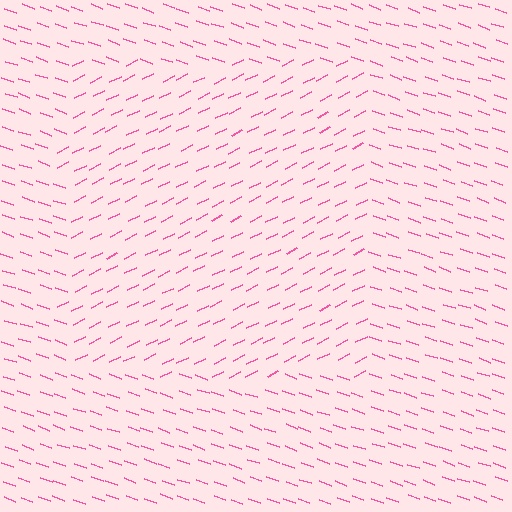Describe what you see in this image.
The image is filled with small pink line segments. A rectangle region in the image has lines oriented differently from the surrounding lines, creating a visible texture boundary.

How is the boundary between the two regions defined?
The boundary is defined purely by a change in line orientation (approximately 45 degrees difference). All lines are the same color and thickness.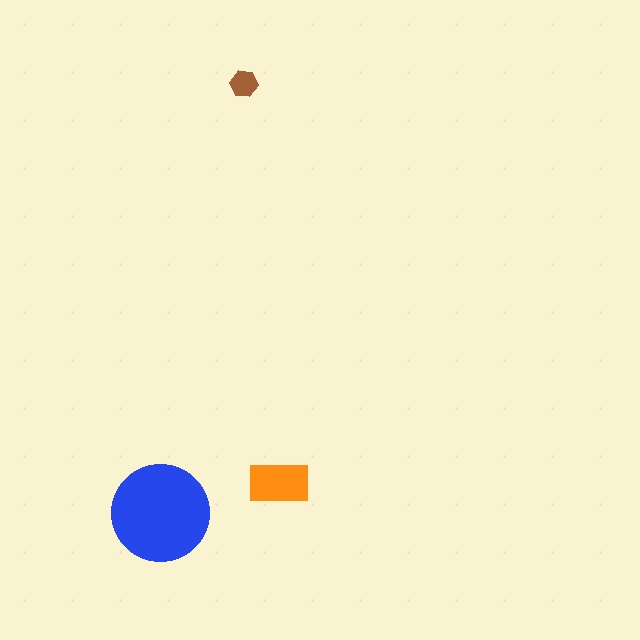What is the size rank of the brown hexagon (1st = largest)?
3rd.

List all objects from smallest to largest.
The brown hexagon, the orange rectangle, the blue circle.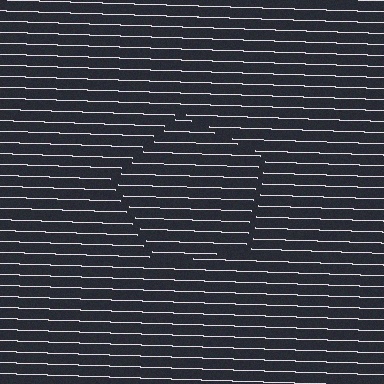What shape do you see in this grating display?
An illusory pentagon. The interior of the shape contains the same grating, shifted by half a period — the contour is defined by the phase discontinuity where line-ends from the inner and outer gratings abut.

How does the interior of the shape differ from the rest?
The interior of the shape contains the same grating, shifted by half a period — the contour is defined by the phase discontinuity where line-ends from the inner and outer gratings abut.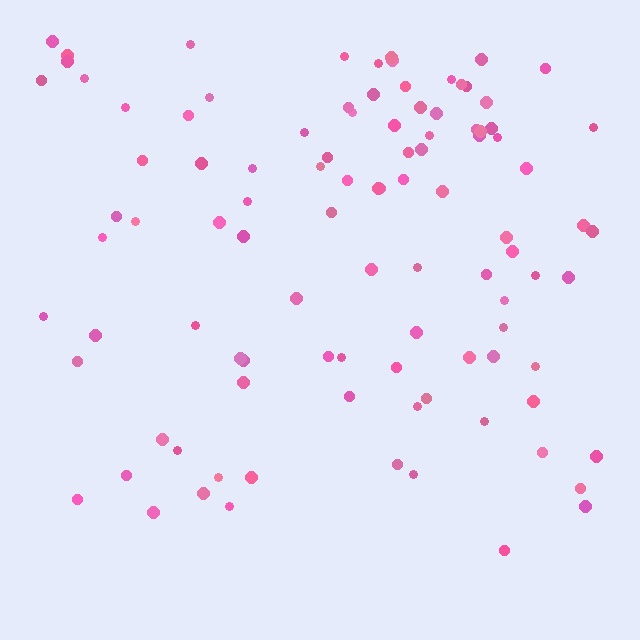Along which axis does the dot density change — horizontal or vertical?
Vertical.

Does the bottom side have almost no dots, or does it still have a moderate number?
Still a moderate number, just noticeably fewer than the top.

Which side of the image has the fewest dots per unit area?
The bottom.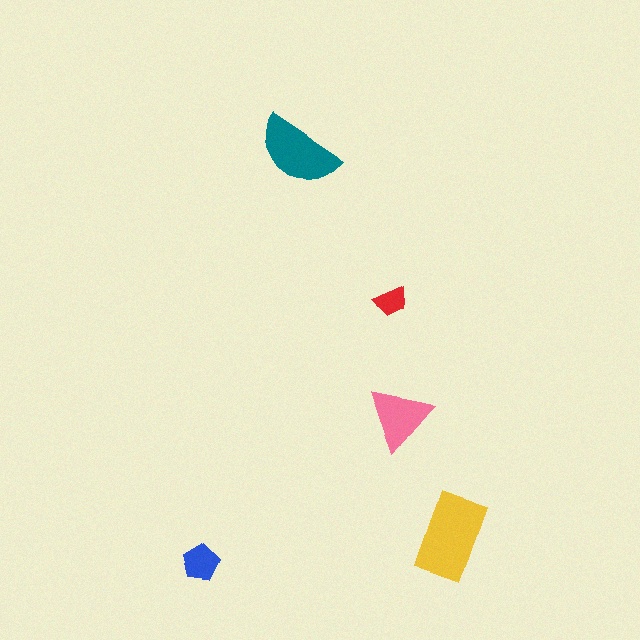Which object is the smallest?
The red trapezoid.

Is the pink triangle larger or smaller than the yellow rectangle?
Smaller.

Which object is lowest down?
The blue pentagon is bottommost.